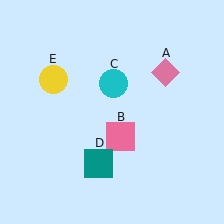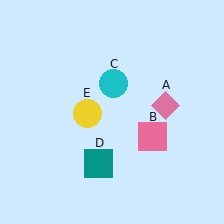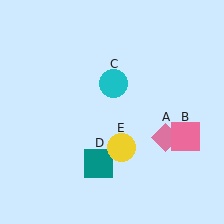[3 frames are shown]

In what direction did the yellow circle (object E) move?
The yellow circle (object E) moved down and to the right.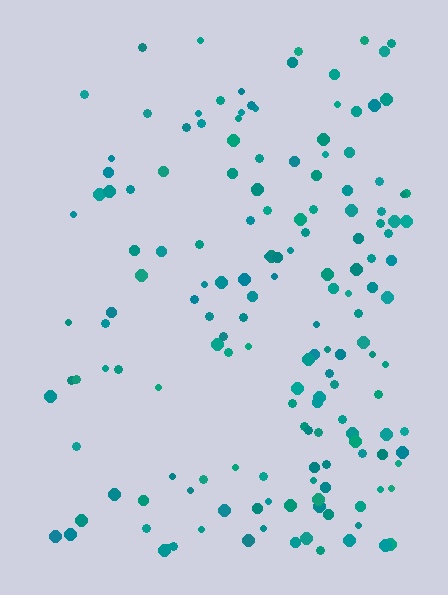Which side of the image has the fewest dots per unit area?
The left.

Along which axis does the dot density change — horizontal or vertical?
Horizontal.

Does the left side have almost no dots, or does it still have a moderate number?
Still a moderate number, just noticeably fewer than the right.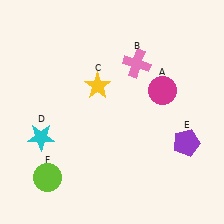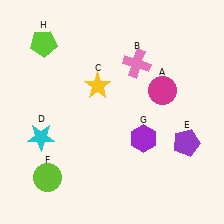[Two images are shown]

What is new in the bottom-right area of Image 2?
A purple hexagon (G) was added in the bottom-right area of Image 2.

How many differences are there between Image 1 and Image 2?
There are 2 differences between the two images.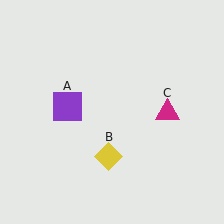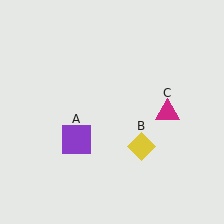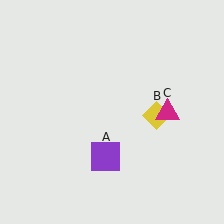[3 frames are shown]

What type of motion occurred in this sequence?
The purple square (object A), yellow diamond (object B) rotated counterclockwise around the center of the scene.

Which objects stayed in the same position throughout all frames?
Magenta triangle (object C) remained stationary.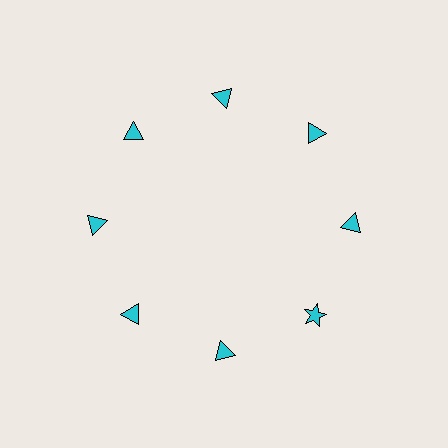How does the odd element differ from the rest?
It has a different shape: star instead of triangle.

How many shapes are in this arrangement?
There are 8 shapes arranged in a ring pattern.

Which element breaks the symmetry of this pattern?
The cyan star at roughly the 4 o'clock position breaks the symmetry. All other shapes are cyan triangles.